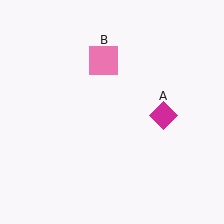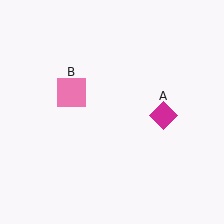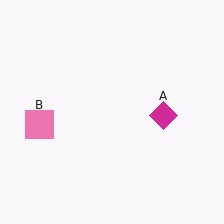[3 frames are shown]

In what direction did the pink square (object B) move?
The pink square (object B) moved down and to the left.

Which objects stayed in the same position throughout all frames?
Magenta diamond (object A) remained stationary.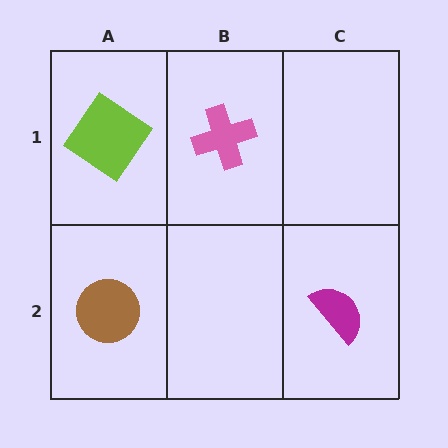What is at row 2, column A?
A brown circle.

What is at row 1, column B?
A pink cross.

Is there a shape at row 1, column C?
No, that cell is empty.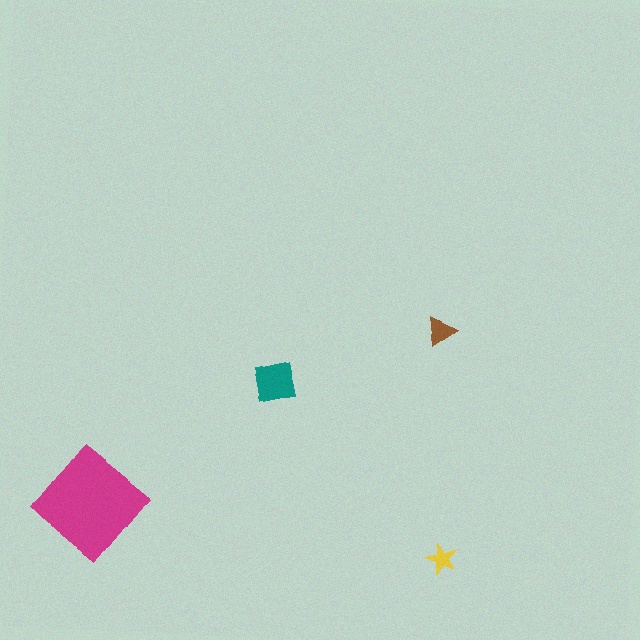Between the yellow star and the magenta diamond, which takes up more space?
The magenta diamond.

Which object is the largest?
The magenta diamond.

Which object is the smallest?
The yellow star.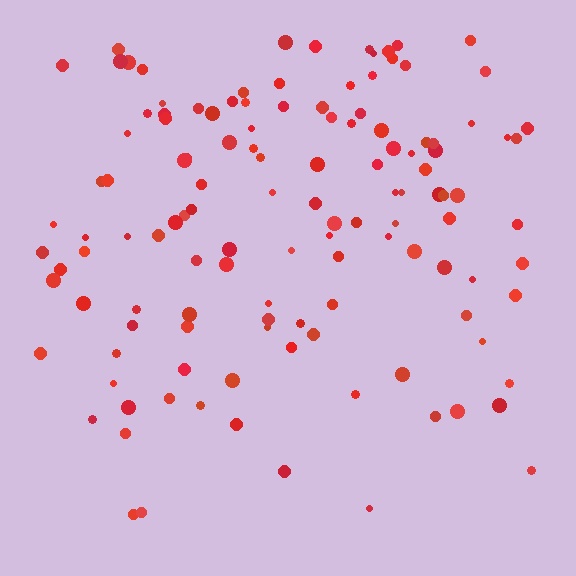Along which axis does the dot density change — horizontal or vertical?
Vertical.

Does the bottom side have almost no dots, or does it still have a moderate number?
Still a moderate number, just noticeably fewer than the top.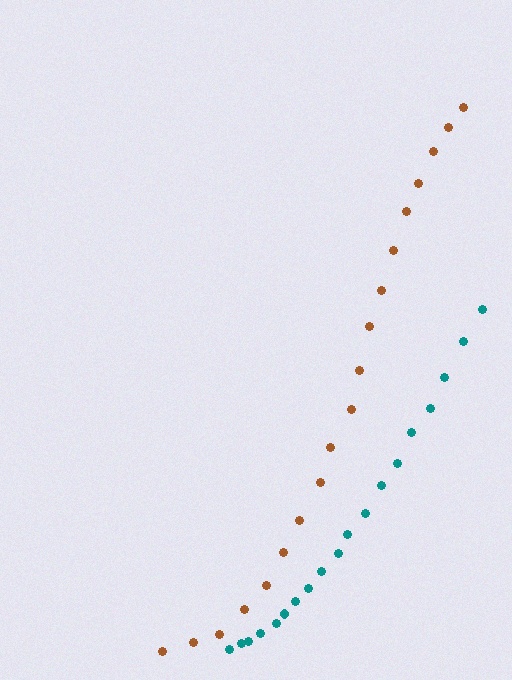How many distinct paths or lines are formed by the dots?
There are 2 distinct paths.